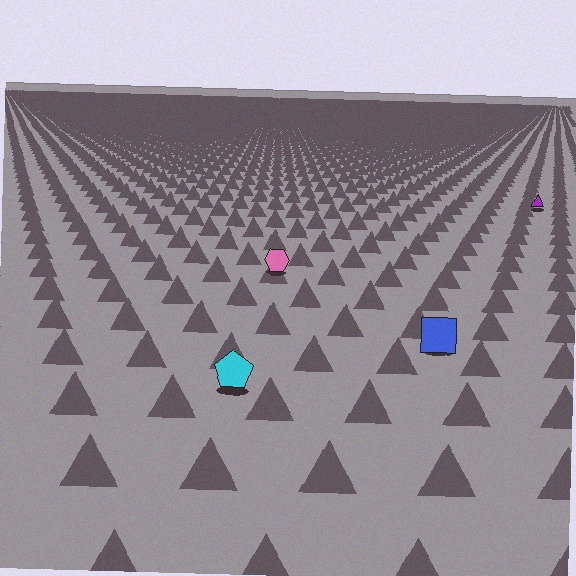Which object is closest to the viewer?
The cyan pentagon is closest. The texture marks near it are larger and more spread out.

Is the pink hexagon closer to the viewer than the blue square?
No. The blue square is closer — you can tell from the texture gradient: the ground texture is coarser near it.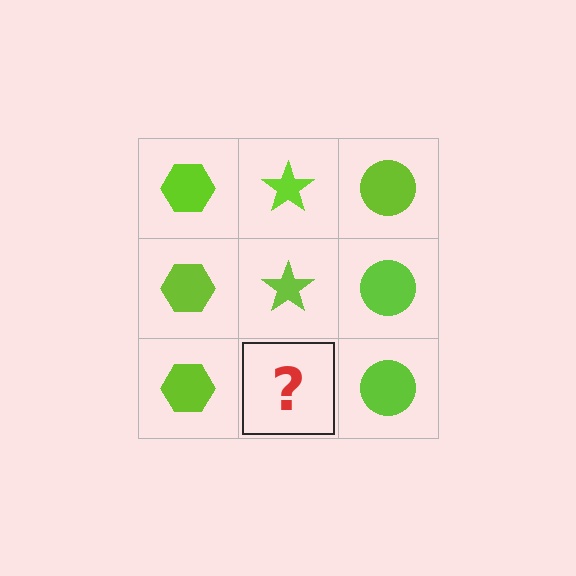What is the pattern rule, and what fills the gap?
The rule is that each column has a consistent shape. The gap should be filled with a lime star.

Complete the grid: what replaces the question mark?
The question mark should be replaced with a lime star.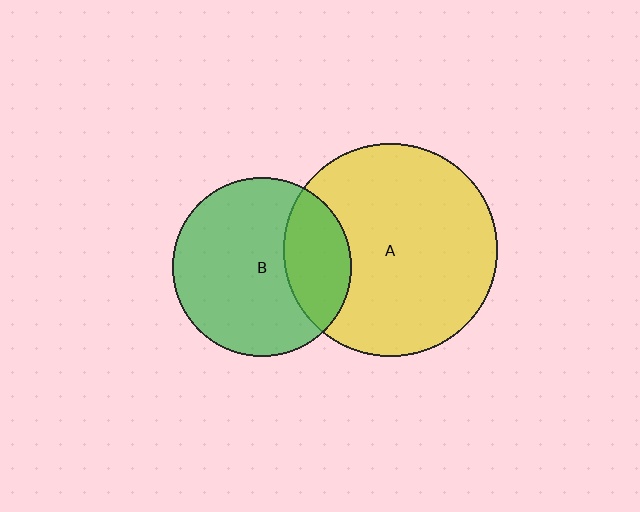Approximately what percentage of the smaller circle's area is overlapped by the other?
Approximately 25%.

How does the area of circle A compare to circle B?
Approximately 1.4 times.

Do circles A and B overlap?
Yes.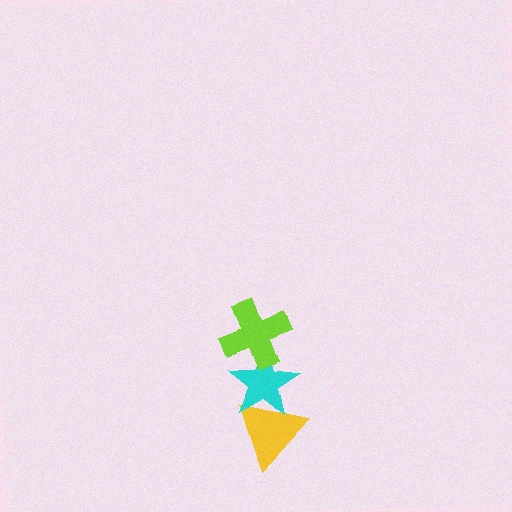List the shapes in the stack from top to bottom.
From top to bottom: the lime cross, the cyan star, the yellow triangle.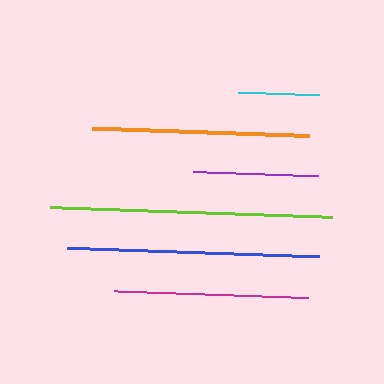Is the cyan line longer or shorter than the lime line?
The lime line is longer than the cyan line.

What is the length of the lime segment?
The lime segment is approximately 283 pixels long.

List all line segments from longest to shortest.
From longest to shortest: lime, blue, orange, magenta, purple, cyan.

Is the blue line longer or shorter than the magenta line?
The blue line is longer than the magenta line.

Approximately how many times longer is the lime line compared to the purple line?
The lime line is approximately 2.3 times the length of the purple line.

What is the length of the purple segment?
The purple segment is approximately 125 pixels long.